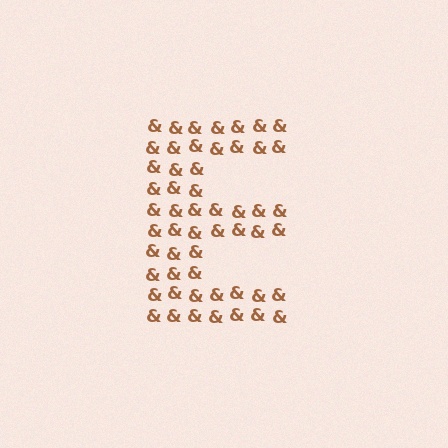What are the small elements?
The small elements are ampersands.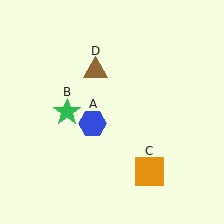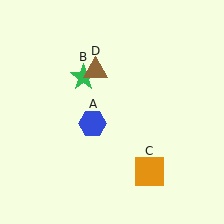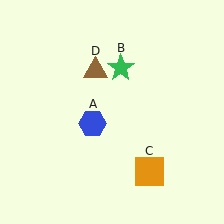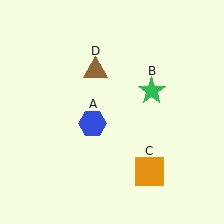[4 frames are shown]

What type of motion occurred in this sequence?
The green star (object B) rotated clockwise around the center of the scene.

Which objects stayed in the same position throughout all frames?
Blue hexagon (object A) and orange square (object C) and brown triangle (object D) remained stationary.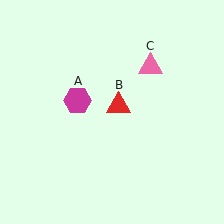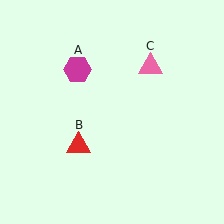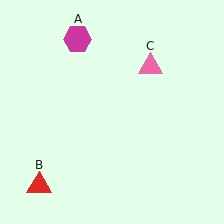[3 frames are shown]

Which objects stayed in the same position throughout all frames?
Pink triangle (object C) remained stationary.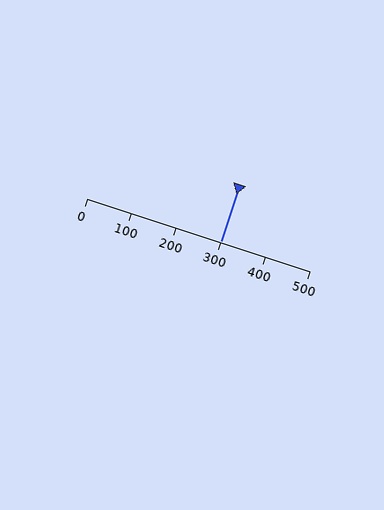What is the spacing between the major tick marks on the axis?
The major ticks are spaced 100 apart.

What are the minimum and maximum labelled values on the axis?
The axis runs from 0 to 500.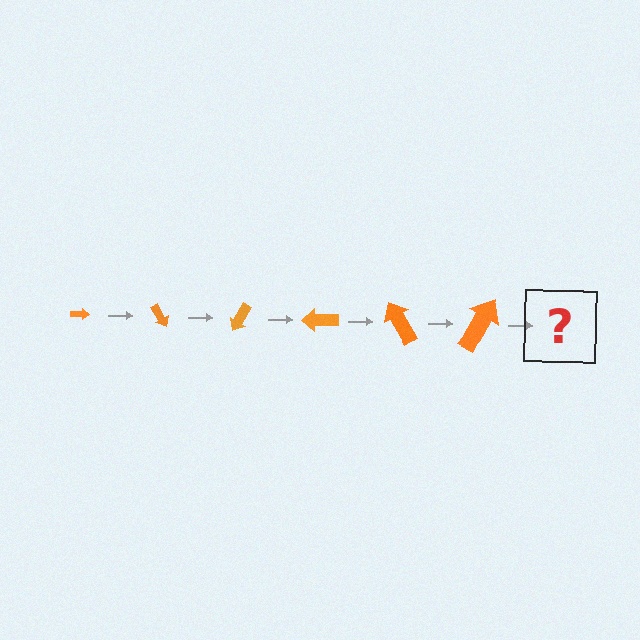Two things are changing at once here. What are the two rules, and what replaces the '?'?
The two rules are that the arrow grows larger each step and it rotates 60 degrees each step. The '?' should be an arrow, larger than the previous one and rotated 360 degrees from the start.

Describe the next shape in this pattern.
It should be an arrow, larger than the previous one and rotated 360 degrees from the start.